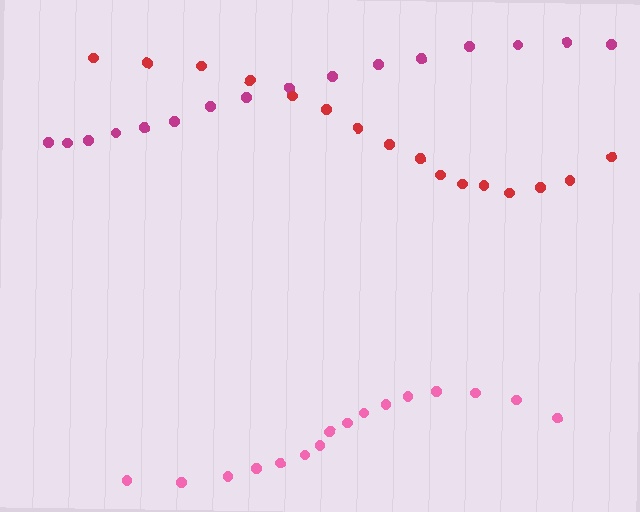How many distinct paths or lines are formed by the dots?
There are 3 distinct paths.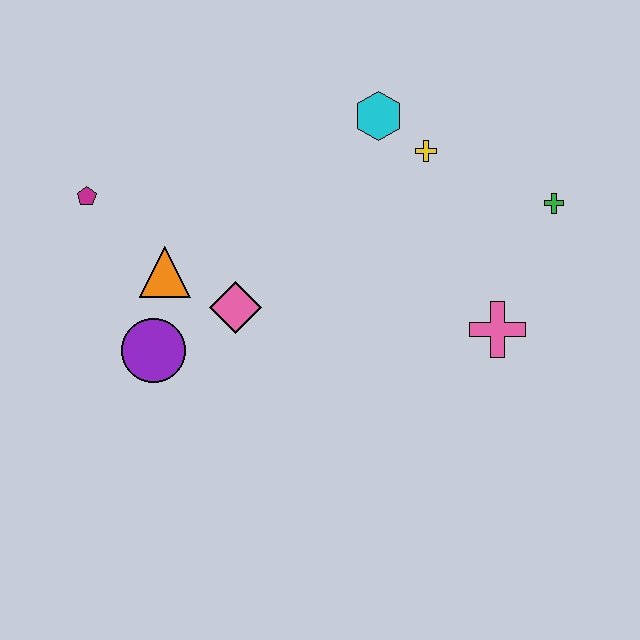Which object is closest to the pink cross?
The green cross is closest to the pink cross.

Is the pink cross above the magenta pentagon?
No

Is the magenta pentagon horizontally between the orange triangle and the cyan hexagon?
No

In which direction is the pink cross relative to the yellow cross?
The pink cross is below the yellow cross.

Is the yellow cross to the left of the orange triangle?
No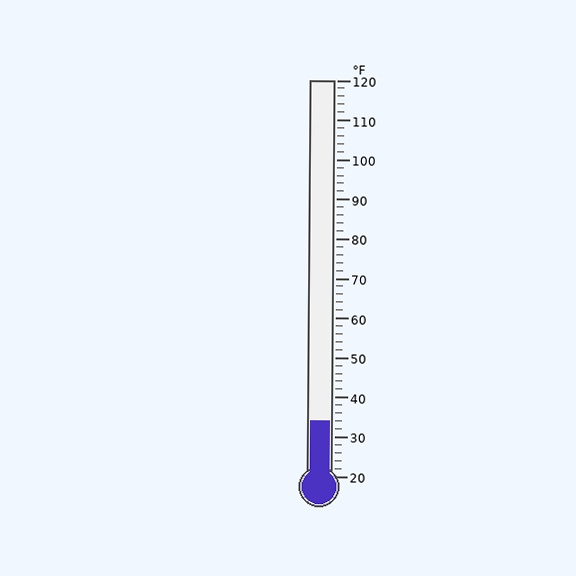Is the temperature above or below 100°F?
The temperature is below 100°F.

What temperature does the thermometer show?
The thermometer shows approximately 34°F.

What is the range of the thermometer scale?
The thermometer scale ranges from 20°F to 120°F.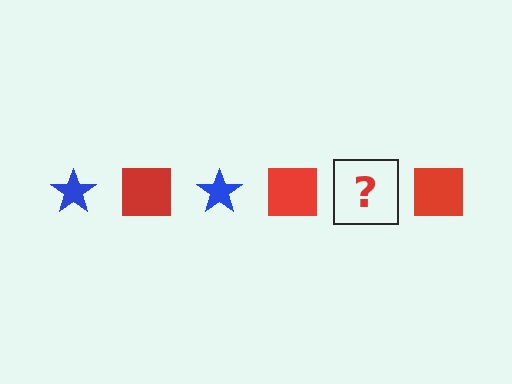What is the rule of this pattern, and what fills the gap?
The rule is that the pattern alternates between blue star and red square. The gap should be filled with a blue star.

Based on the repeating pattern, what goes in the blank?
The blank should be a blue star.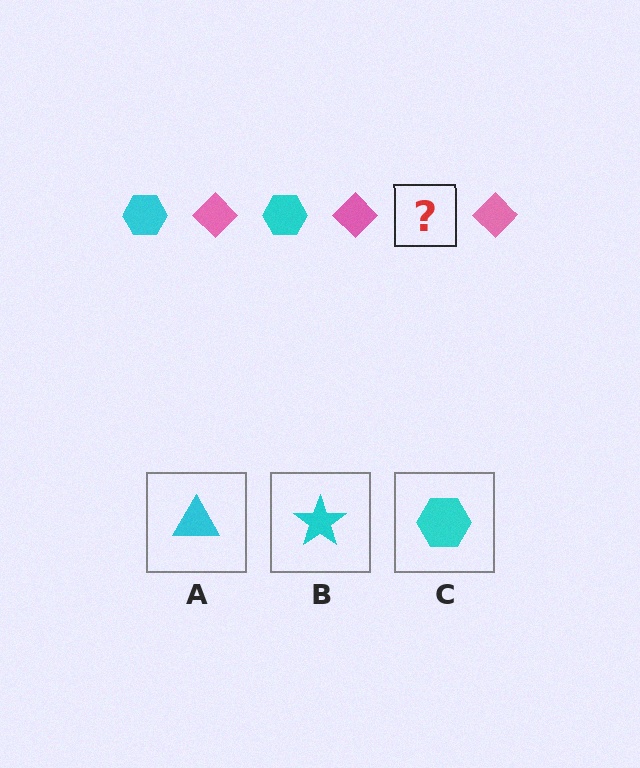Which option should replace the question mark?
Option C.